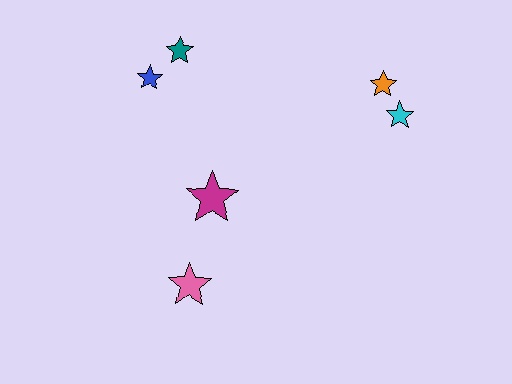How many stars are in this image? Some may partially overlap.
There are 6 stars.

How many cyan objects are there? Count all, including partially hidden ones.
There is 1 cyan object.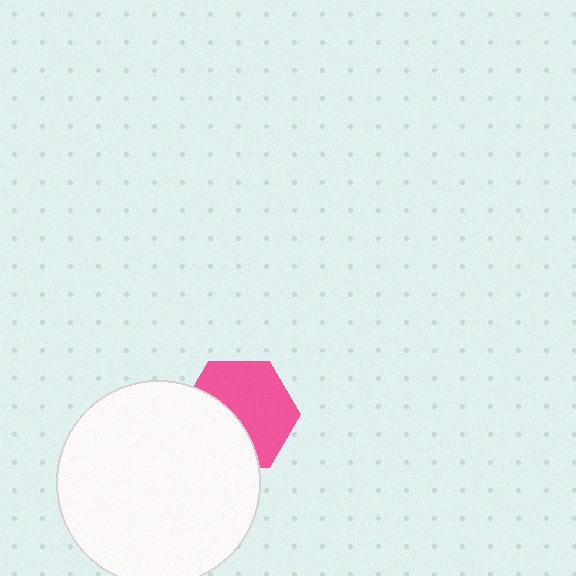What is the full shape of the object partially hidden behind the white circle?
The partially hidden object is a pink hexagon.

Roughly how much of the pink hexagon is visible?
About half of it is visible (roughly 59%).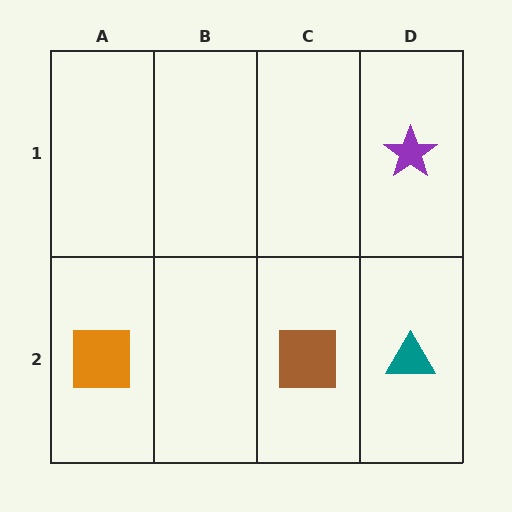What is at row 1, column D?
A purple star.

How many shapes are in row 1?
1 shape.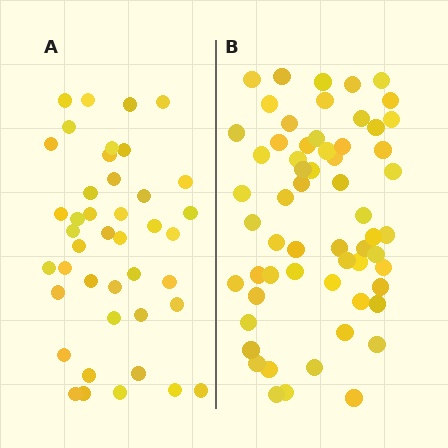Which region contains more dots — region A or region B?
Region B (the right region) has more dots.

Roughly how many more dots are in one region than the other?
Region B has approximately 20 more dots than region A.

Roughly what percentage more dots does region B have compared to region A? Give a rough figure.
About 45% more.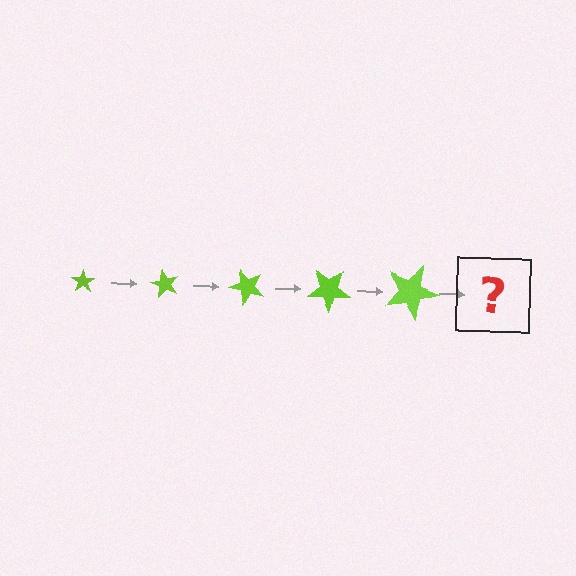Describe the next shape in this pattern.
It should be a star, larger than the previous one and rotated 300 degrees from the start.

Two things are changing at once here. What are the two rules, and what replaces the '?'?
The two rules are that the star grows larger each step and it rotates 60 degrees each step. The '?' should be a star, larger than the previous one and rotated 300 degrees from the start.